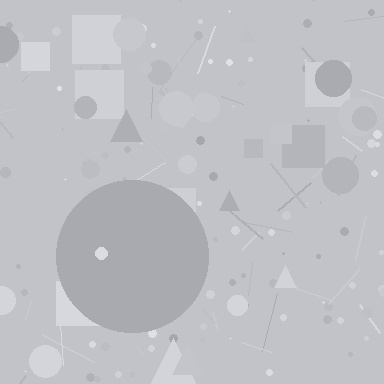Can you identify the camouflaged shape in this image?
The camouflaged shape is a circle.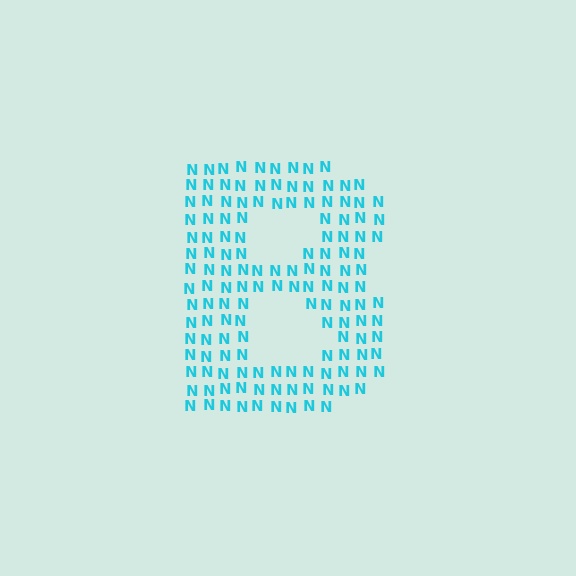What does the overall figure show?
The overall figure shows the letter B.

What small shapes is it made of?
It is made of small letter N's.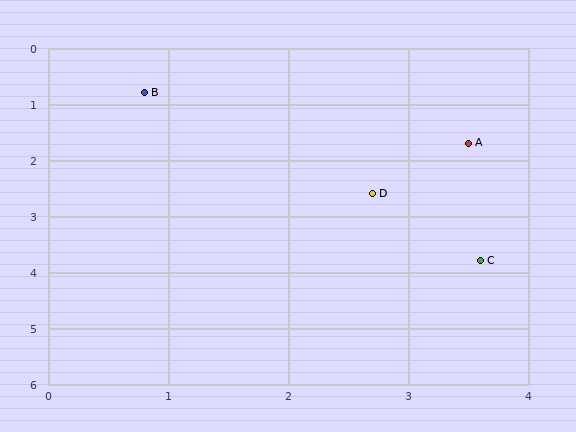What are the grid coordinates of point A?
Point A is at approximately (3.5, 1.7).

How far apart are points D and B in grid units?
Points D and B are about 2.6 grid units apart.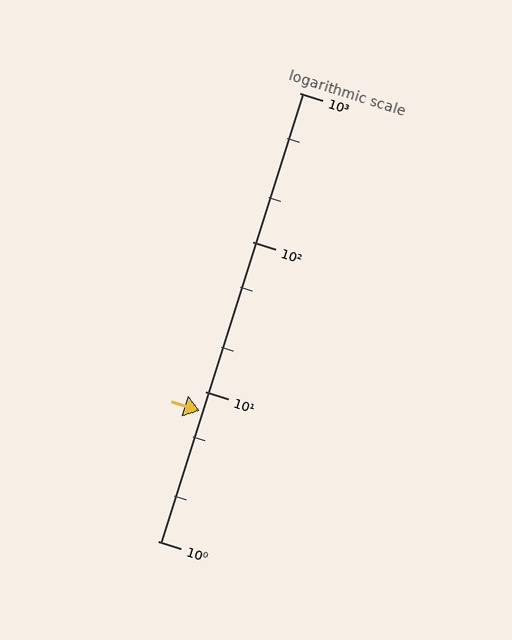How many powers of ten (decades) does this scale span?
The scale spans 3 decades, from 1 to 1000.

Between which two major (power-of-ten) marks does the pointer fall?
The pointer is between 1 and 10.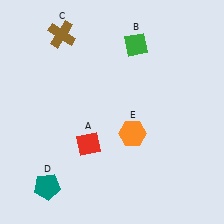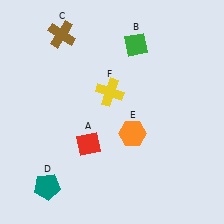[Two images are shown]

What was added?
A yellow cross (F) was added in Image 2.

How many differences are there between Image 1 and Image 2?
There is 1 difference between the two images.